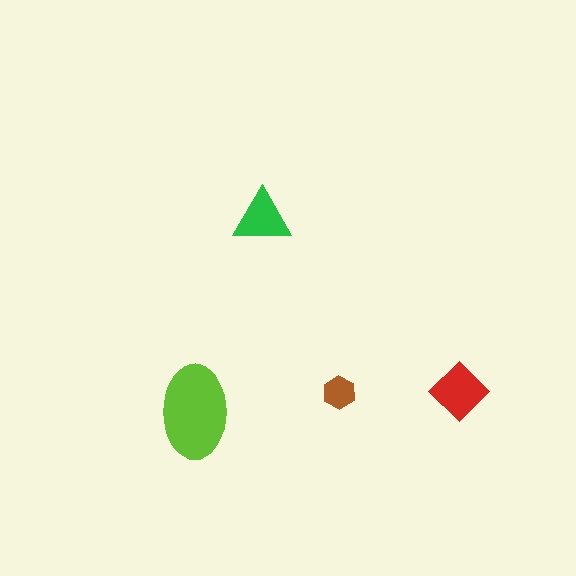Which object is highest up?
The green triangle is topmost.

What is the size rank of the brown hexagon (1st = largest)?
4th.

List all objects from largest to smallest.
The lime ellipse, the red diamond, the green triangle, the brown hexagon.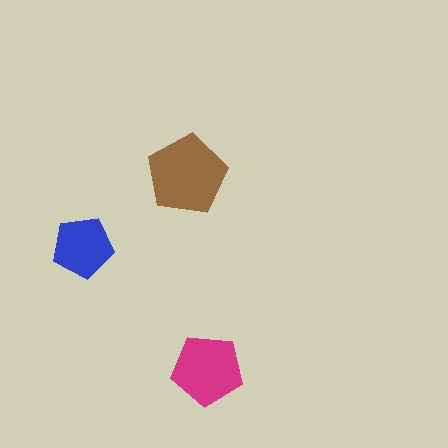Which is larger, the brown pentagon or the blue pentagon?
The brown one.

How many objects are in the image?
There are 3 objects in the image.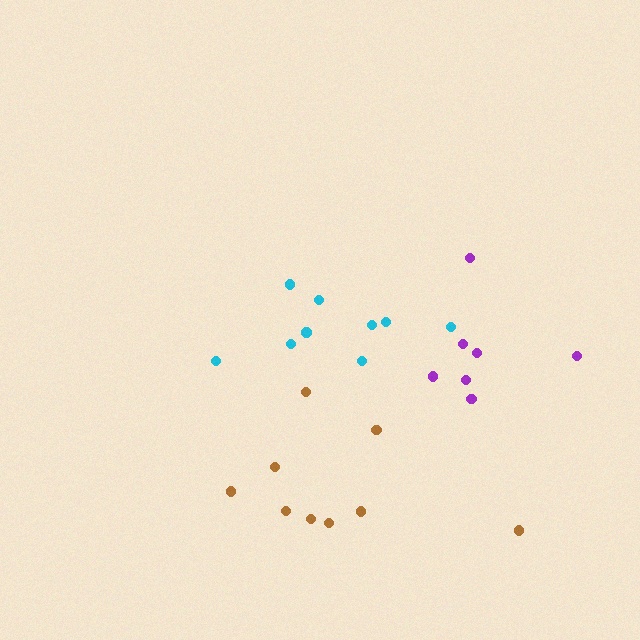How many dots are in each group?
Group 1: 9 dots, Group 2: 9 dots, Group 3: 7 dots (25 total).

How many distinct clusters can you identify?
There are 3 distinct clusters.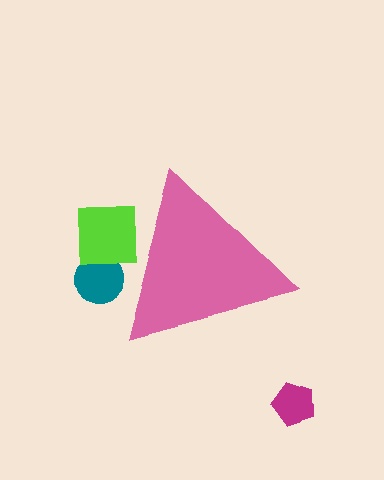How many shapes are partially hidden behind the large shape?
2 shapes are partially hidden.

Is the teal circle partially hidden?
Yes, the teal circle is partially hidden behind the pink triangle.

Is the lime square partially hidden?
Yes, the lime square is partially hidden behind the pink triangle.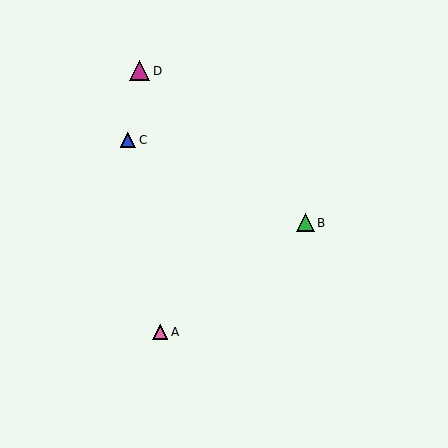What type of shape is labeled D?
Shape D is a magenta triangle.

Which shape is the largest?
The magenta triangle (labeled D) is the largest.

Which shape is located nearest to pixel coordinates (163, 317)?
The pink triangle (labeled A) at (160, 332) is nearest to that location.